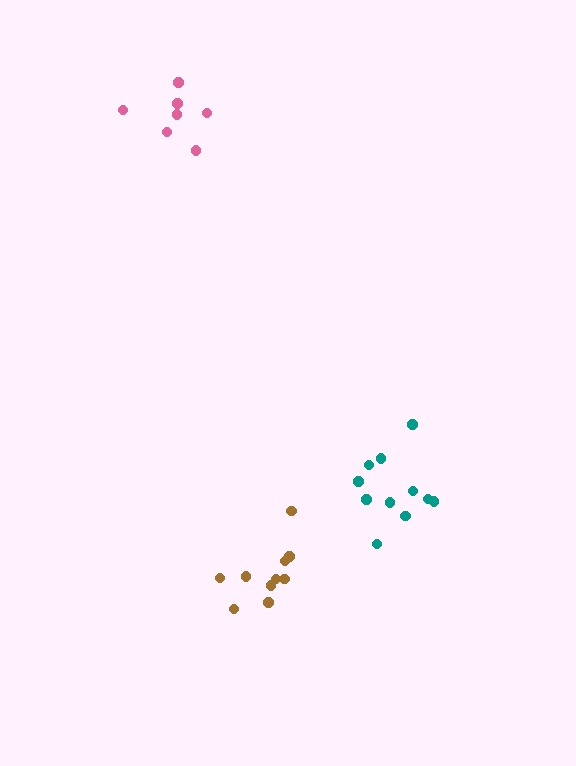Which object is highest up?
The pink cluster is topmost.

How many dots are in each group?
Group 1: 11 dots, Group 2: 10 dots, Group 3: 7 dots (28 total).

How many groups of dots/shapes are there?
There are 3 groups.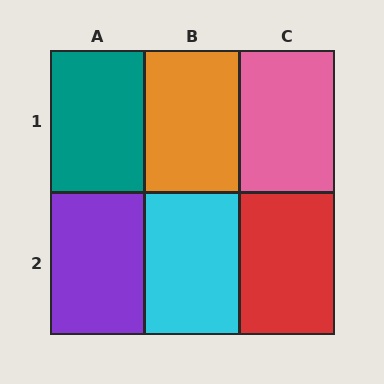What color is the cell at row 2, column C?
Red.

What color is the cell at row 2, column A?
Purple.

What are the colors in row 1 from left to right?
Teal, orange, pink.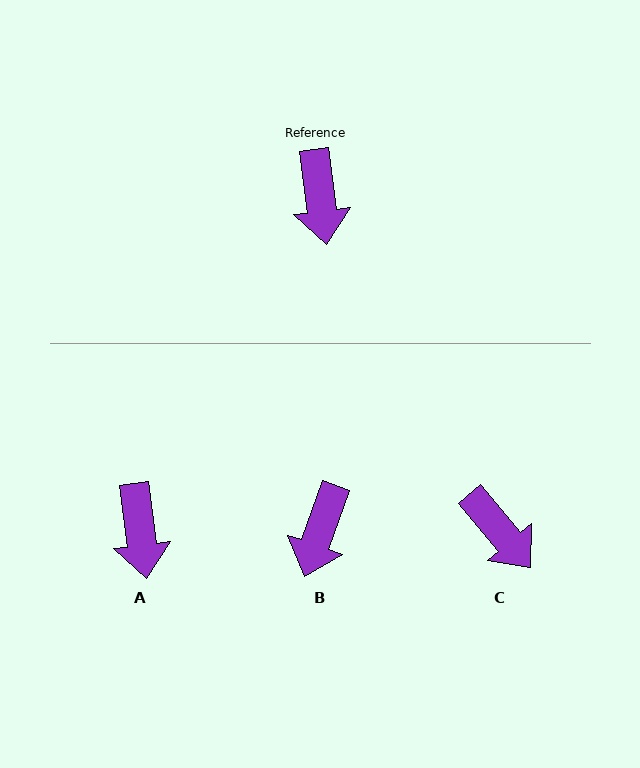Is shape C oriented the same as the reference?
No, it is off by about 33 degrees.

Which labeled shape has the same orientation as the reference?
A.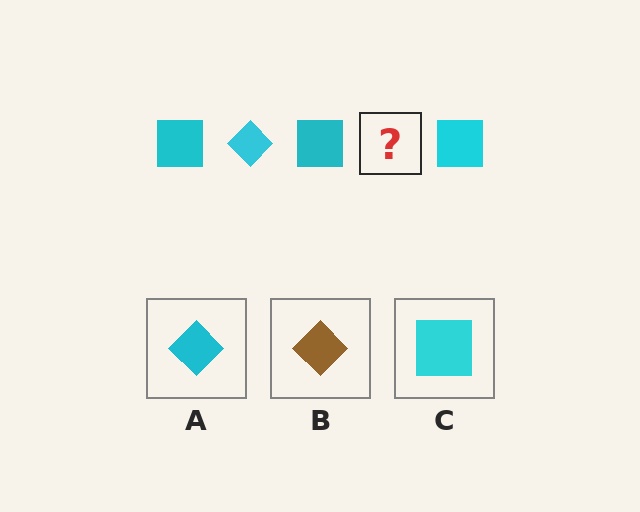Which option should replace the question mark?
Option A.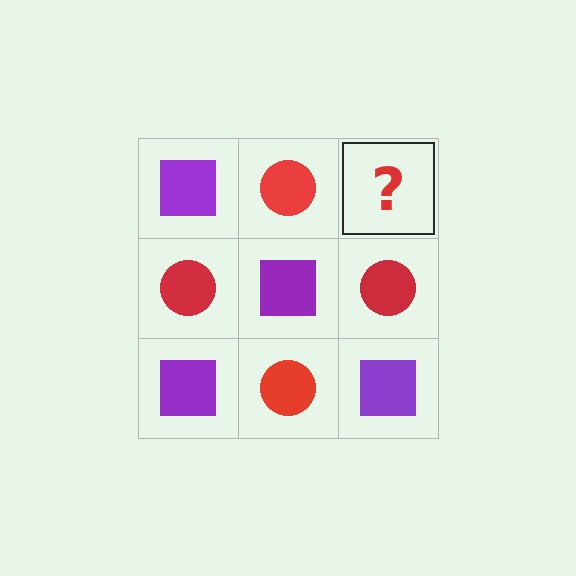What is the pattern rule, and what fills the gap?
The rule is that it alternates purple square and red circle in a checkerboard pattern. The gap should be filled with a purple square.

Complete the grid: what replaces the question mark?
The question mark should be replaced with a purple square.